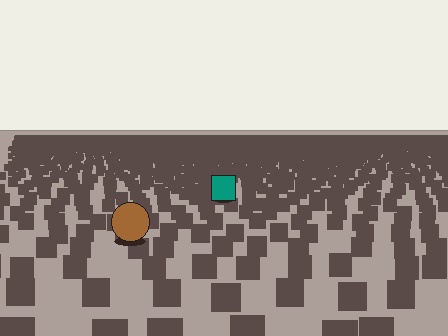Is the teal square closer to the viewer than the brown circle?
No. The brown circle is closer — you can tell from the texture gradient: the ground texture is coarser near it.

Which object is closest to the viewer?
The brown circle is closest. The texture marks near it are larger and more spread out.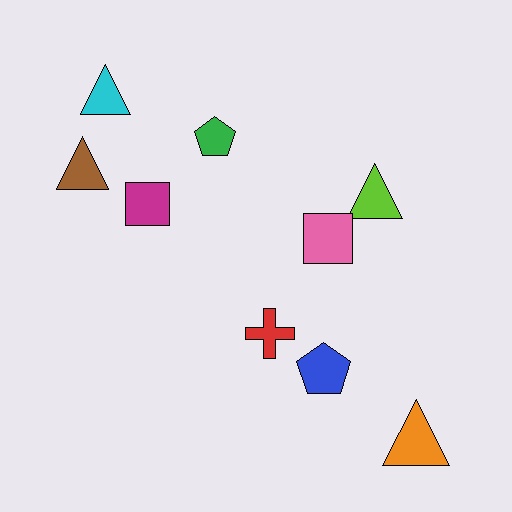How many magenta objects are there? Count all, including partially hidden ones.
There is 1 magenta object.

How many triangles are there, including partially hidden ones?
There are 4 triangles.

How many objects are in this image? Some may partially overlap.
There are 9 objects.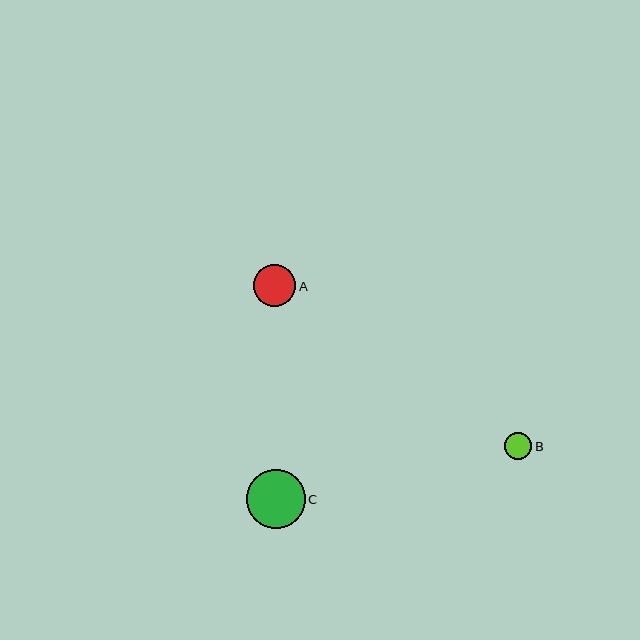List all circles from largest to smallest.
From largest to smallest: C, A, B.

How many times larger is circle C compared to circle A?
Circle C is approximately 1.4 times the size of circle A.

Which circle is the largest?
Circle C is the largest with a size of approximately 59 pixels.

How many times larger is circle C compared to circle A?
Circle C is approximately 1.4 times the size of circle A.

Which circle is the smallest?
Circle B is the smallest with a size of approximately 28 pixels.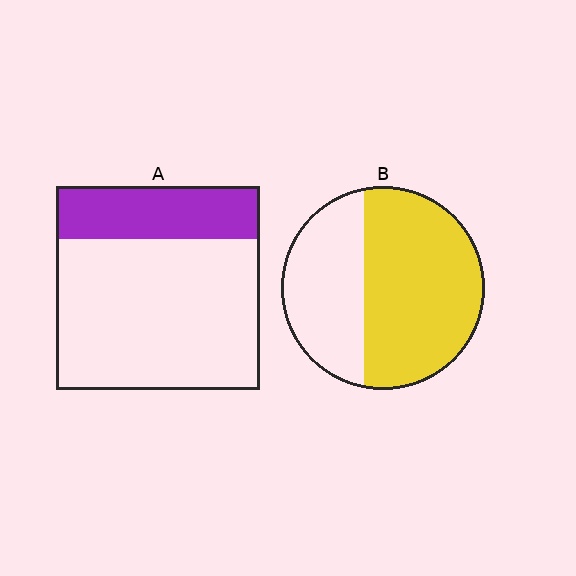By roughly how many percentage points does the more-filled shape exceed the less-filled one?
By roughly 35 percentage points (B over A).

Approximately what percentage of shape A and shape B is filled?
A is approximately 25% and B is approximately 60%.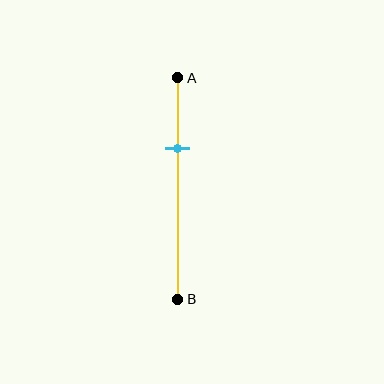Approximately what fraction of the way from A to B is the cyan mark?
The cyan mark is approximately 30% of the way from A to B.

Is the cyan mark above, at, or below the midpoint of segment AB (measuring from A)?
The cyan mark is above the midpoint of segment AB.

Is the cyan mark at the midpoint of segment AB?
No, the mark is at about 30% from A, not at the 50% midpoint.